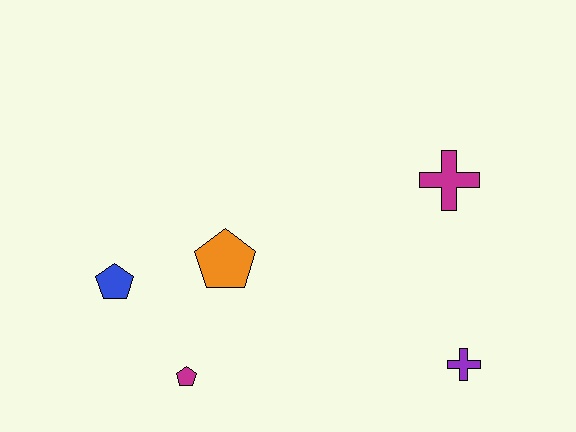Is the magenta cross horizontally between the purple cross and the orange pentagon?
Yes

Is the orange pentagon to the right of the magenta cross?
No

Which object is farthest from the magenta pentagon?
The magenta cross is farthest from the magenta pentagon.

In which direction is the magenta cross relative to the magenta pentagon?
The magenta cross is to the right of the magenta pentagon.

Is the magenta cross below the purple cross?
No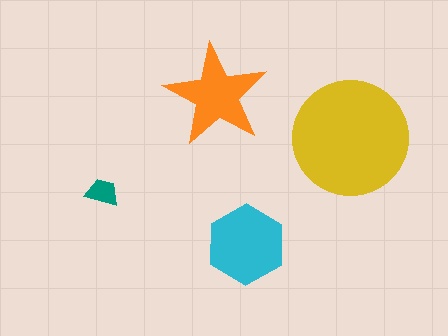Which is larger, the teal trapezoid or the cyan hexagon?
The cyan hexagon.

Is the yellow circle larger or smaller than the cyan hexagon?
Larger.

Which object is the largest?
The yellow circle.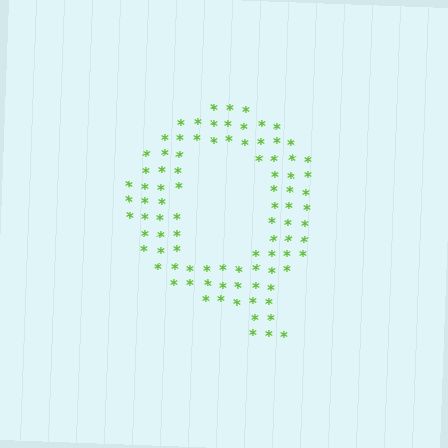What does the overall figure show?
The overall figure shows the letter Q.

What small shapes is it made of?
It is made of small asterisks.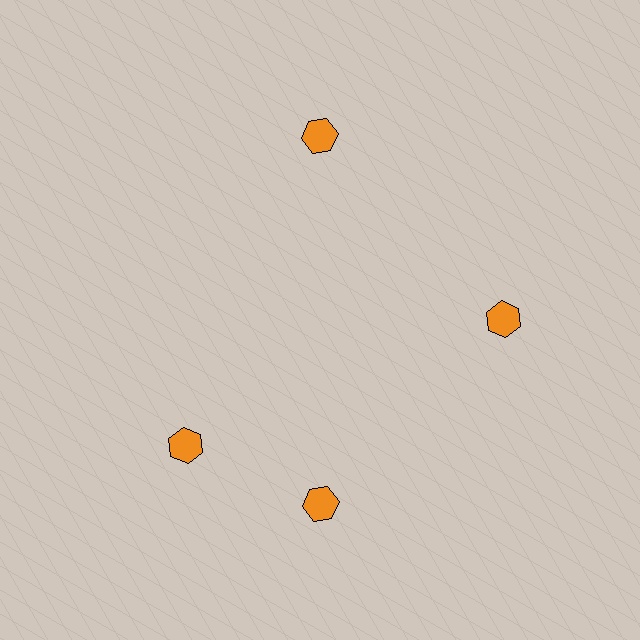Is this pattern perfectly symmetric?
No. The 4 orange hexagons are arranged in a ring, but one element near the 9 o'clock position is rotated out of alignment along the ring, breaking the 4-fold rotational symmetry.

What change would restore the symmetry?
The symmetry would be restored by rotating it back into even spacing with its neighbors so that all 4 hexagons sit at equal angles and equal distance from the center.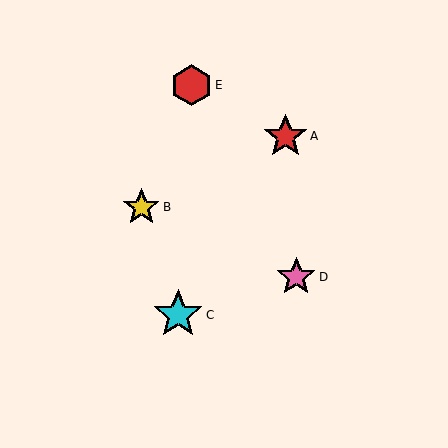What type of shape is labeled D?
Shape D is a pink star.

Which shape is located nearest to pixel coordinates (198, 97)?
The red hexagon (labeled E) at (191, 85) is nearest to that location.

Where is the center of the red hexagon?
The center of the red hexagon is at (191, 85).